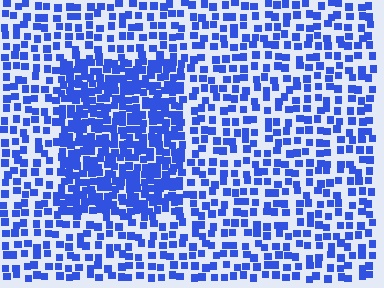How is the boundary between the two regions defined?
The boundary is defined by a change in element density (approximately 2.0x ratio). All elements are the same color, size, and shape.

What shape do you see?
I see a rectangle.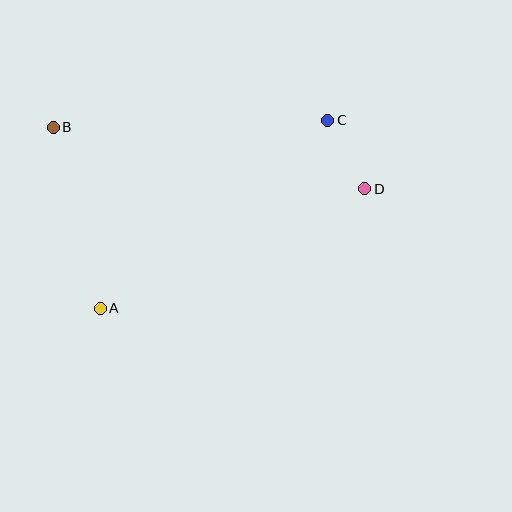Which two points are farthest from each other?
Points B and D are farthest from each other.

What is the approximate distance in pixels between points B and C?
The distance between B and C is approximately 275 pixels.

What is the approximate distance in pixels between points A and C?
The distance between A and C is approximately 295 pixels.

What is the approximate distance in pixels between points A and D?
The distance between A and D is approximately 290 pixels.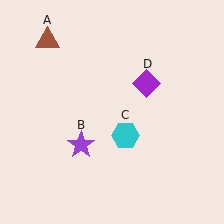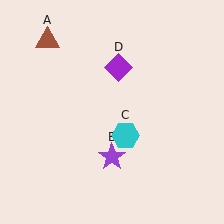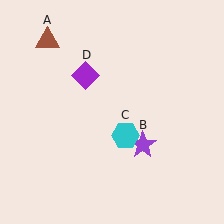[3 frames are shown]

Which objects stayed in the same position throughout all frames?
Brown triangle (object A) and cyan hexagon (object C) remained stationary.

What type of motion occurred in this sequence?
The purple star (object B), purple diamond (object D) rotated counterclockwise around the center of the scene.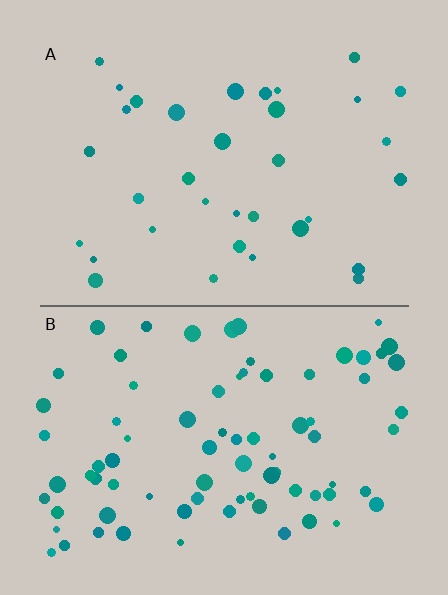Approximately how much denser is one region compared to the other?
Approximately 2.3× — region B over region A.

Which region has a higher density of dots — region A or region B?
B (the bottom).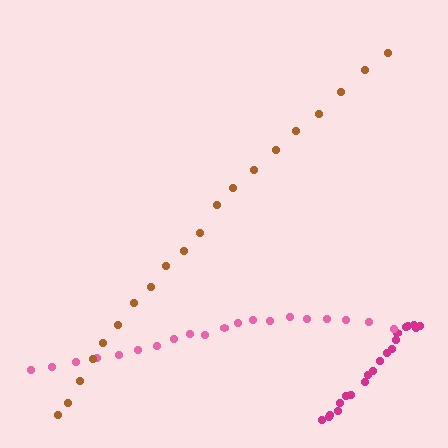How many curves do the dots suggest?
There are 3 distinct paths.